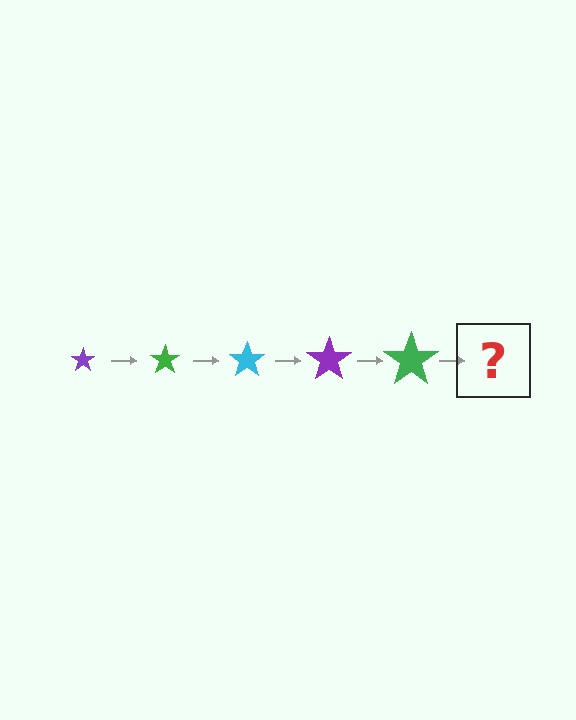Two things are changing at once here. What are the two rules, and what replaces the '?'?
The two rules are that the star grows larger each step and the color cycles through purple, green, and cyan. The '?' should be a cyan star, larger than the previous one.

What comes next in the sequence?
The next element should be a cyan star, larger than the previous one.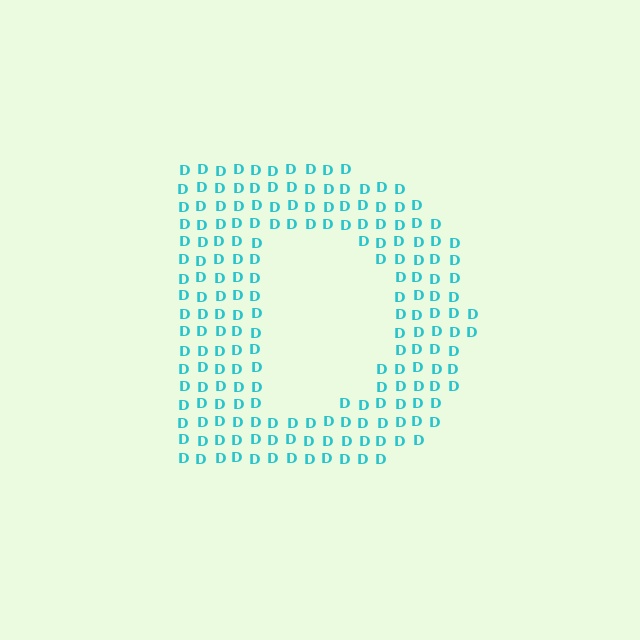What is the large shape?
The large shape is the letter D.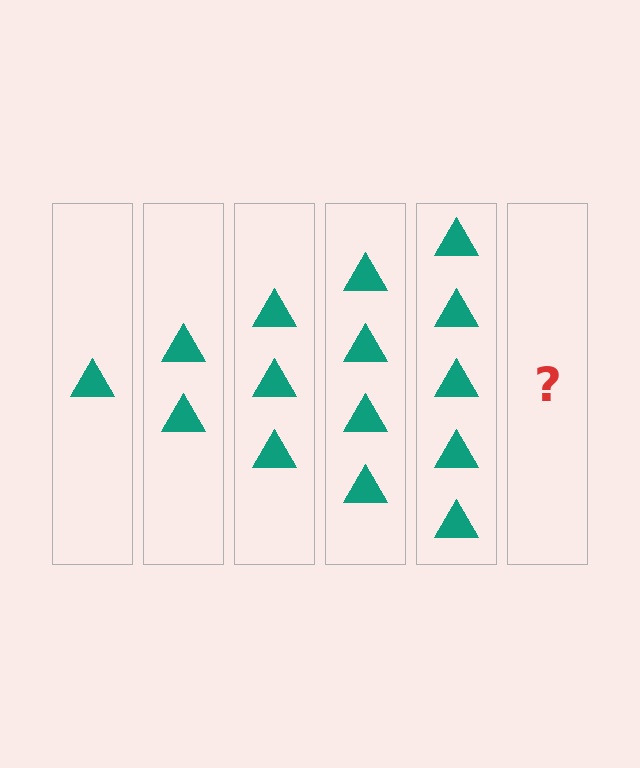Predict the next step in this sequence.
The next step is 6 triangles.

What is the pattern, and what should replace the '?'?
The pattern is that each step adds one more triangle. The '?' should be 6 triangles.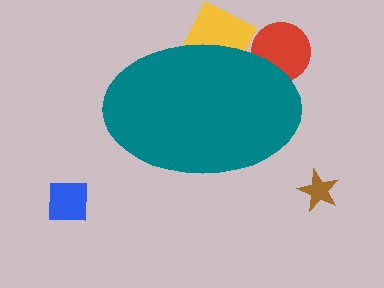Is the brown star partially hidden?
No, the brown star is fully visible.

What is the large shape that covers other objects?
A teal ellipse.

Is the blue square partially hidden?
No, the blue square is fully visible.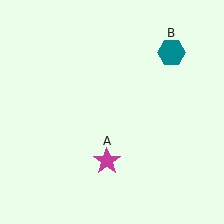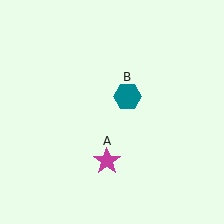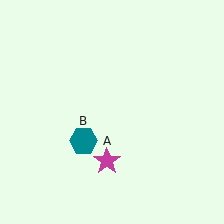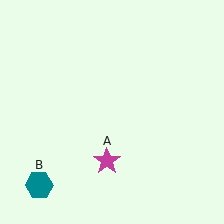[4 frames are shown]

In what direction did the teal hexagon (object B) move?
The teal hexagon (object B) moved down and to the left.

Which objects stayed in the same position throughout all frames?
Magenta star (object A) remained stationary.